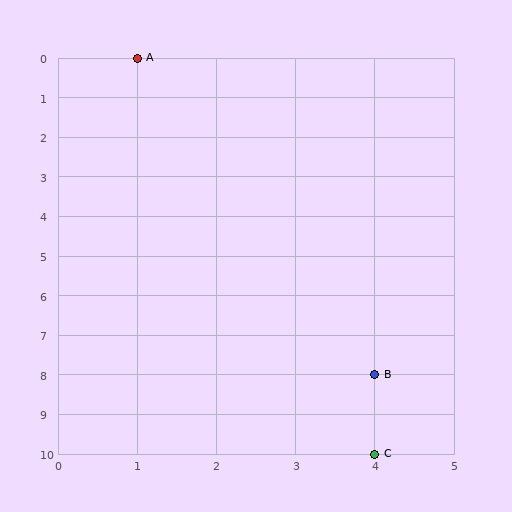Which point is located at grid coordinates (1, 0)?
Point A is at (1, 0).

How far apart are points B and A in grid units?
Points B and A are 3 columns and 8 rows apart (about 8.5 grid units diagonally).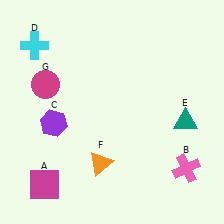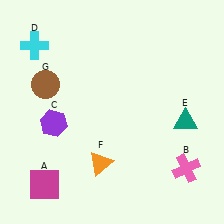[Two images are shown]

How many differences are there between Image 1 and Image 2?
There is 1 difference between the two images.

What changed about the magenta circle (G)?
In Image 1, G is magenta. In Image 2, it changed to brown.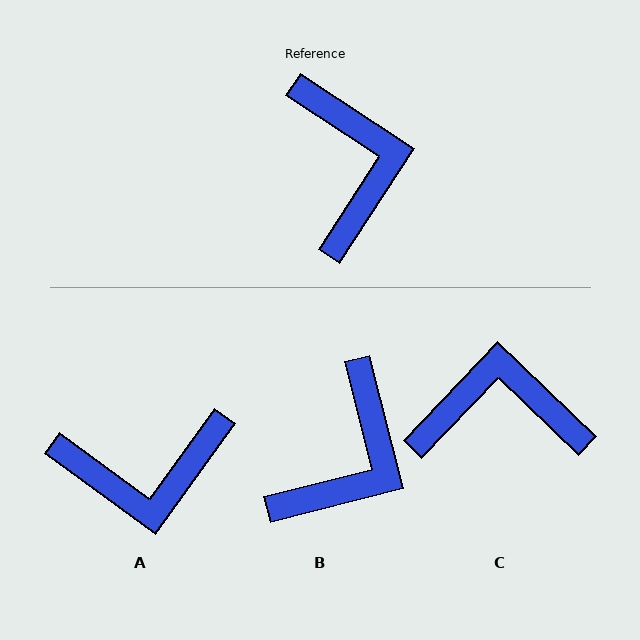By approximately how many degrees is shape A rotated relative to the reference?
Approximately 93 degrees clockwise.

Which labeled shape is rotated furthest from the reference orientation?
A, about 93 degrees away.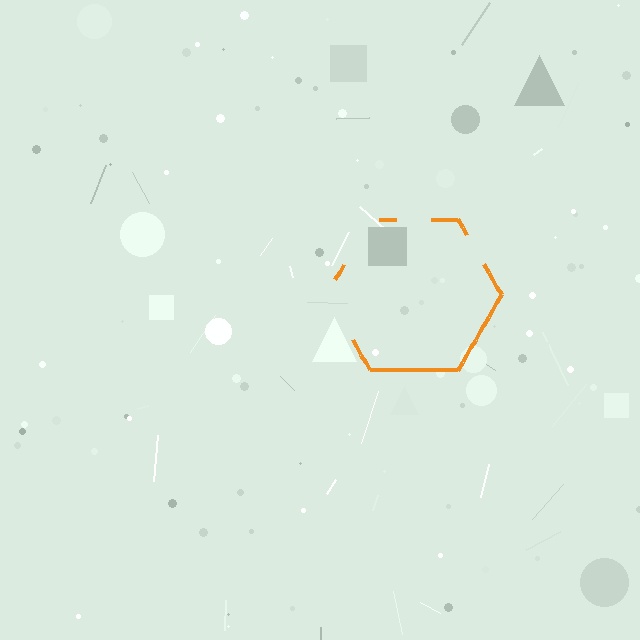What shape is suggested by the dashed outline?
The dashed outline suggests a hexagon.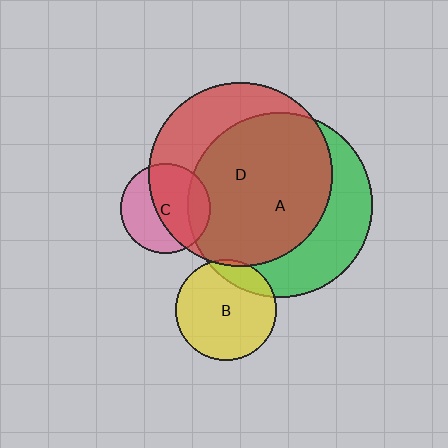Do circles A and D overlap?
Yes.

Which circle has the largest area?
Circle A (green).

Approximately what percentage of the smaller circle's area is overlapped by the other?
Approximately 65%.